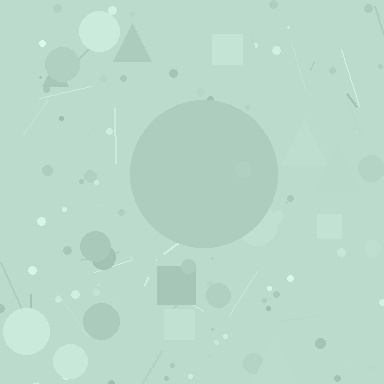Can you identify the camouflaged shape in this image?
The camouflaged shape is a circle.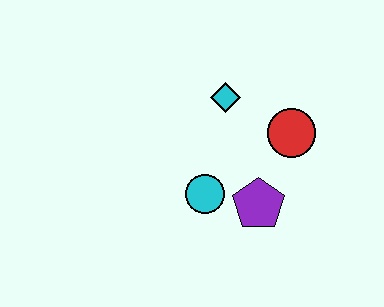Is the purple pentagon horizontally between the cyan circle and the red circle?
Yes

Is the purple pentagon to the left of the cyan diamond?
No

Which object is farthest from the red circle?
The cyan circle is farthest from the red circle.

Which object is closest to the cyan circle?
The purple pentagon is closest to the cyan circle.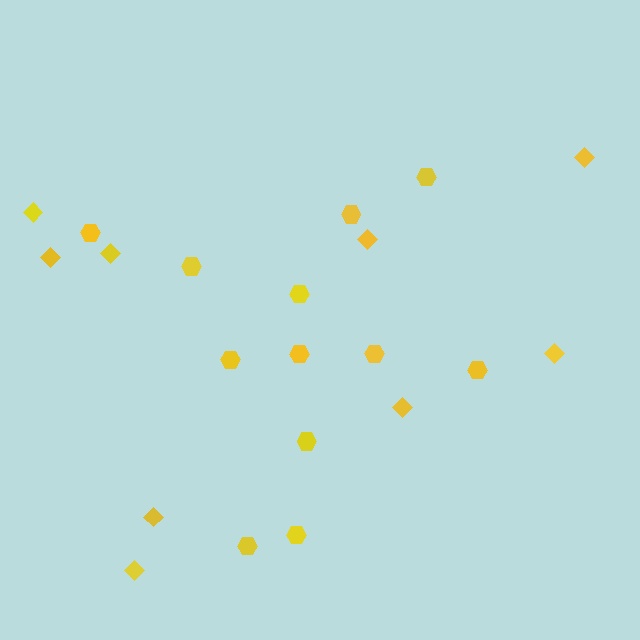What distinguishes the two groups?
There are 2 groups: one group of hexagons (12) and one group of diamonds (9).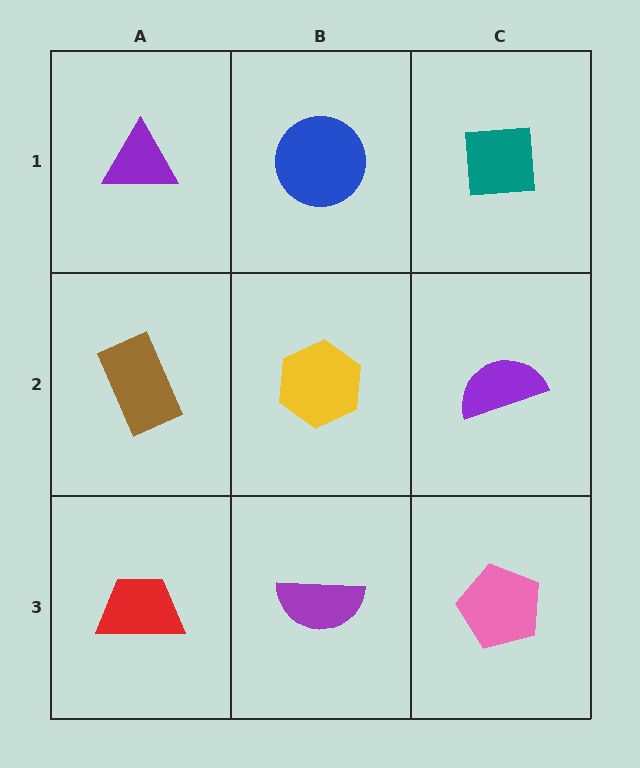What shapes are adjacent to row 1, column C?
A purple semicircle (row 2, column C), a blue circle (row 1, column B).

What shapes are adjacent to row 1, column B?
A yellow hexagon (row 2, column B), a purple triangle (row 1, column A), a teal square (row 1, column C).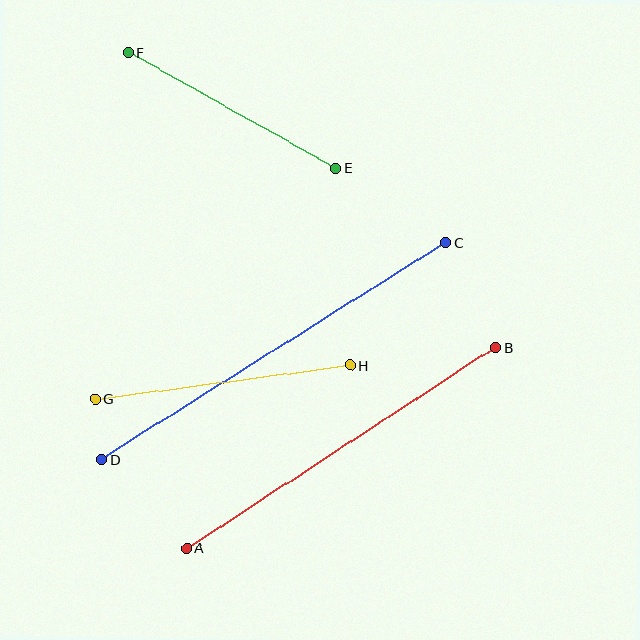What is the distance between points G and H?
The distance is approximately 258 pixels.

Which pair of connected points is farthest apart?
Points C and D are farthest apart.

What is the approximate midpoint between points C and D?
The midpoint is at approximately (274, 351) pixels.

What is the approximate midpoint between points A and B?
The midpoint is at approximately (341, 448) pixels.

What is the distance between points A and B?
The distance is approximately 368 pixels.